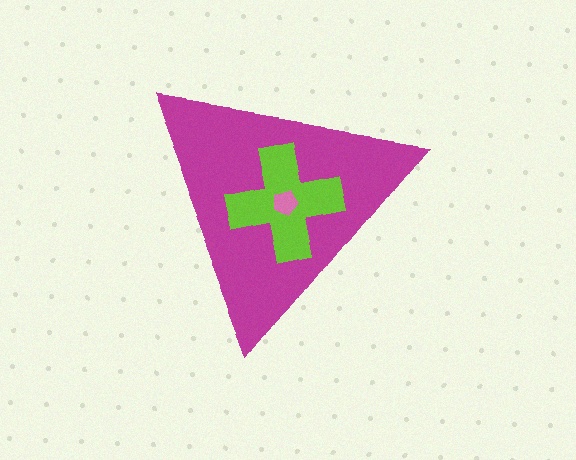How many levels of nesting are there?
3.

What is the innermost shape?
The pink pentagon.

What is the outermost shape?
The magenta triangle.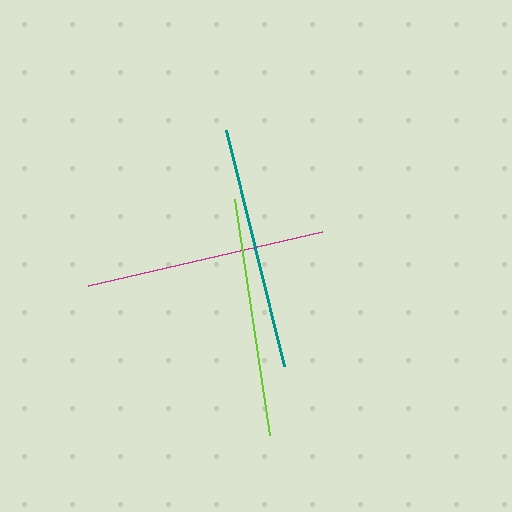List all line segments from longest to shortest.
From longest to shortest: teal, magenta, lime.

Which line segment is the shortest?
The lime line is the shortest at approximately 239 pixels.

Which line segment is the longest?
The teal line is the longest at approximately 243 pixels.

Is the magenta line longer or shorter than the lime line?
The magenta line is longer than the lime line.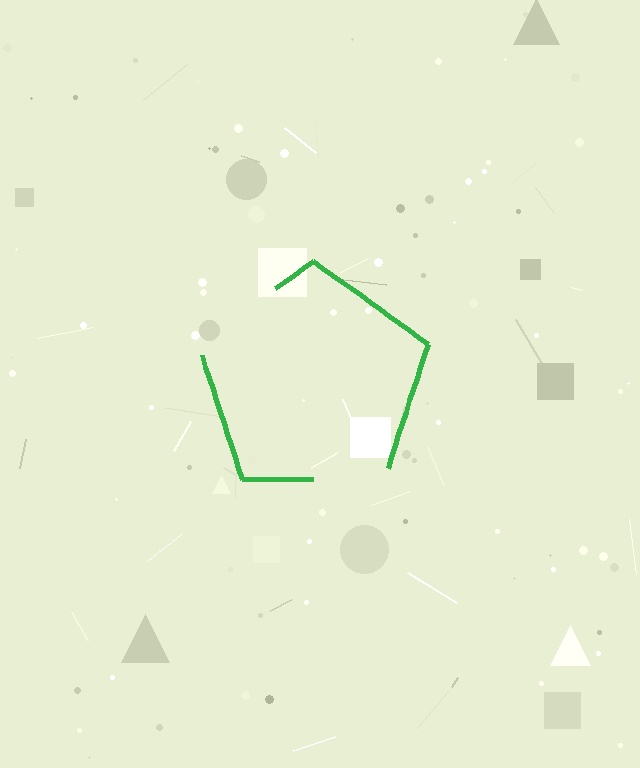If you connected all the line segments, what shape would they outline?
They would outline a pentagon.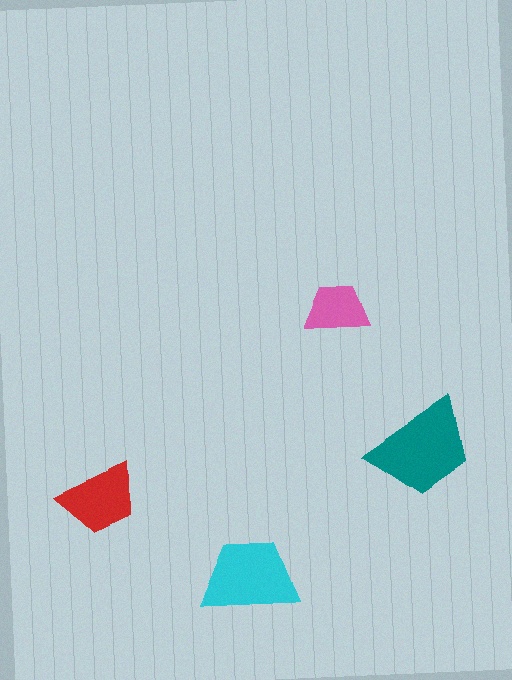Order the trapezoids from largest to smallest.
the teal one, the cyan one, the red one, the pink one.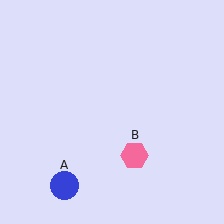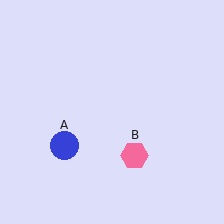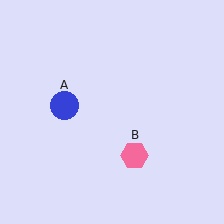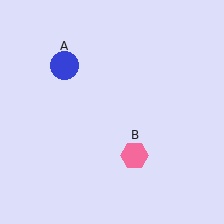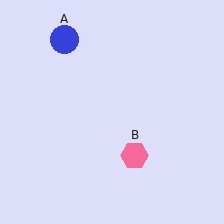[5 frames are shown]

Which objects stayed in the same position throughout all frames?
Pink hexagon (object B) remained stationary.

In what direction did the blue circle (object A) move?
The blue circle (object A) moved up.